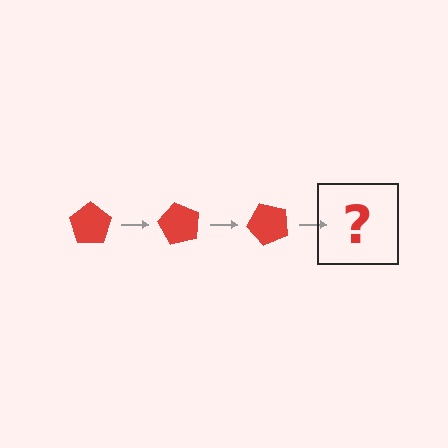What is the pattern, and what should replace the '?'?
The pattern is that the pentagon rotates 60 degrees each step. The '?' should be a red pentagon rotated 180 degrees.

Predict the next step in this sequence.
The next step is a red pentagon rotated 180 degrees.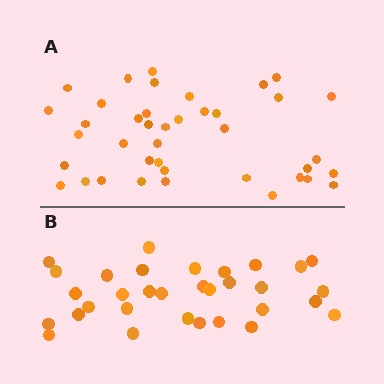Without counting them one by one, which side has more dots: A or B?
Region A (the top region) has more dots.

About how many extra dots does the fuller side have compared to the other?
Region A has roughly 8 or so more dots than region B.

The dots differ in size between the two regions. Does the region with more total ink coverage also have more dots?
No. Region B has more total ink coverage because its dots are larger, but region A actually contains more individual dots. Total area can be misleading — the number of items is what matters here.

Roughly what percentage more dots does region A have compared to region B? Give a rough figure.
About 25% more.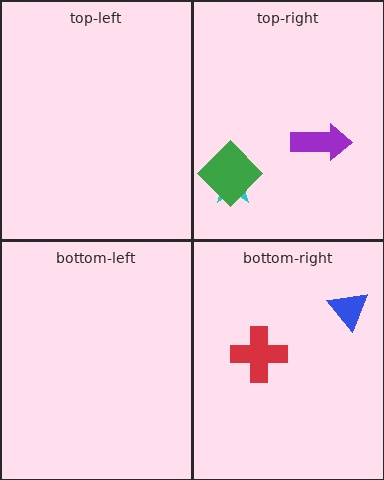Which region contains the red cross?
The bottom-right region.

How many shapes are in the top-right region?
3.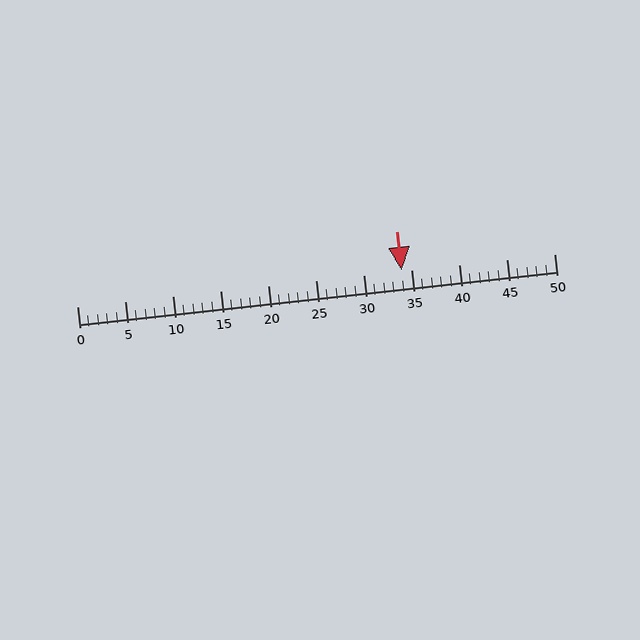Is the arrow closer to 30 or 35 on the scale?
The arrow is closer to 35.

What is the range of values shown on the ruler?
The ruler shows values from 0 to 50.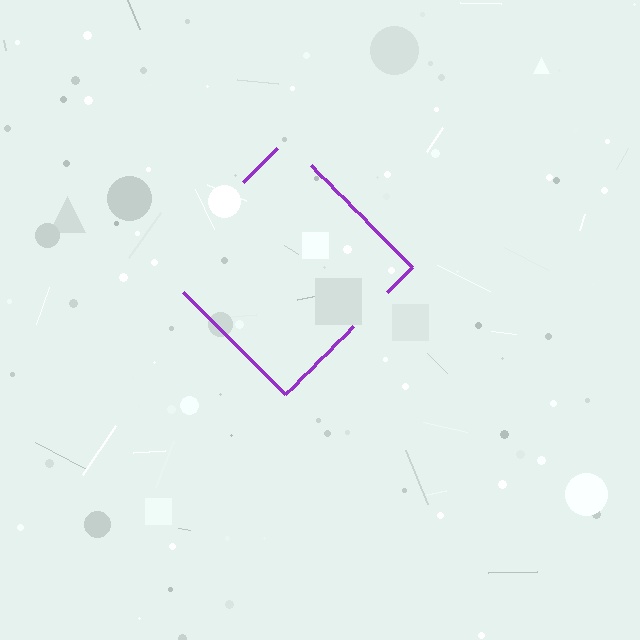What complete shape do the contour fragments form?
The contour fragments form a diamond.